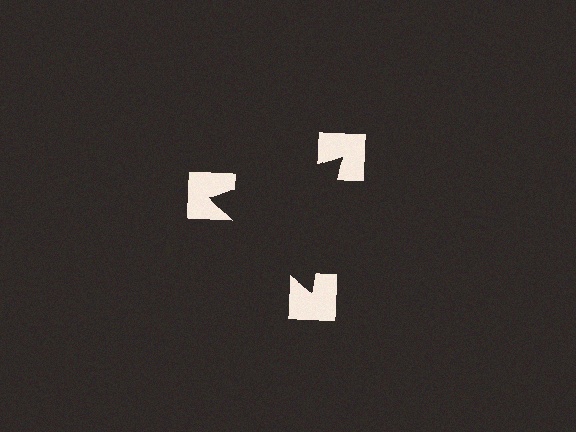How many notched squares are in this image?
There are 3 — one at each vertex of the illusory triangle.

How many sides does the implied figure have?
3 sides.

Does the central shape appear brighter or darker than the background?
It typically appears slightly darker than the background, even though no actual brightness change is drawn.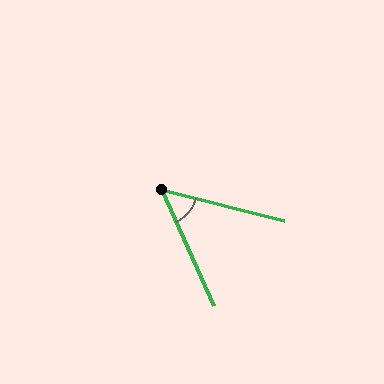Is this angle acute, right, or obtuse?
It is acute.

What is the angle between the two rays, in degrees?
Approximately 51 degrees.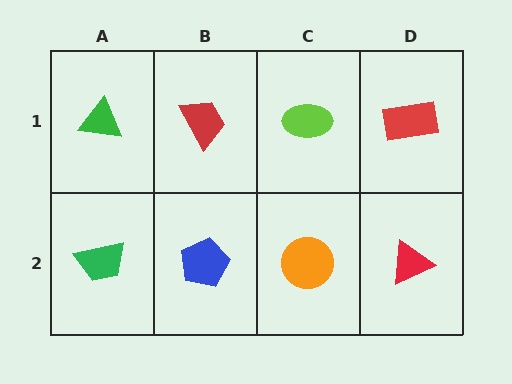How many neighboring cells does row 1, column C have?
3.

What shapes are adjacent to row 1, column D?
A red triangle (row 2, column D), a lime ellipse (row 1, column C).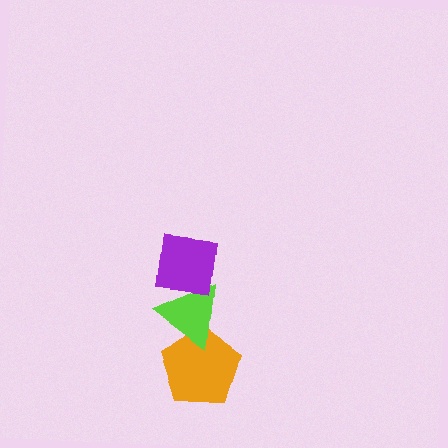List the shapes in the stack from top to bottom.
From top to bottom: the purple square, the lime triangle, the orange pentagon.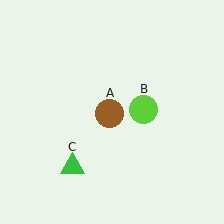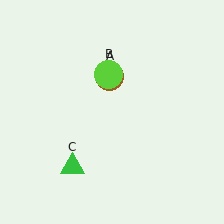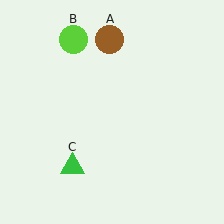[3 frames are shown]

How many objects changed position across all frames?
2 objects changed position: brown circle (object A), lime circle (object B).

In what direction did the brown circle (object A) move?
The brown circle (object A) moved up.